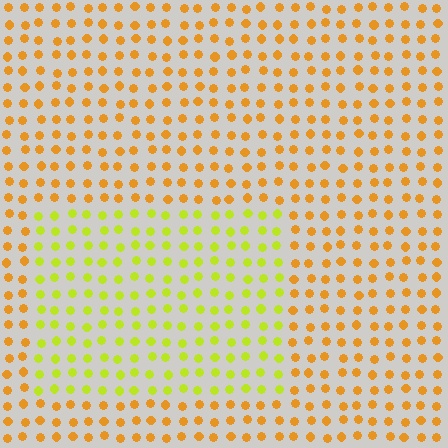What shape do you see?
I see a rectangle.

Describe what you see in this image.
The image is filled with small orange elements in a uniform arrangement. A rectangle-shaped region is visible where the elements are tinted to a slightly different hue, forming a subtle color boundary.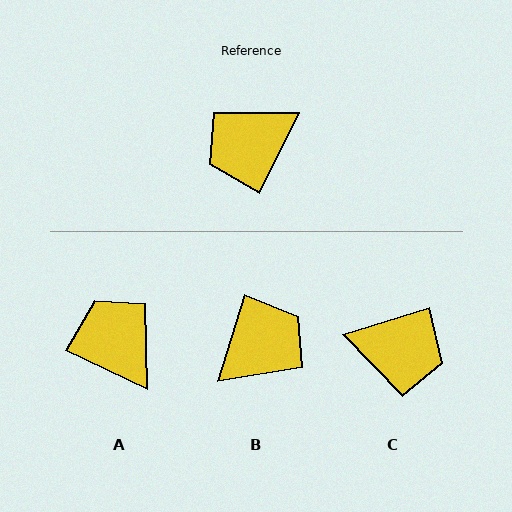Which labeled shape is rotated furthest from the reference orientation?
B, about 171 degrees away.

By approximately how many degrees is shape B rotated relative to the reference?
Approximately 171 degrees clockwise.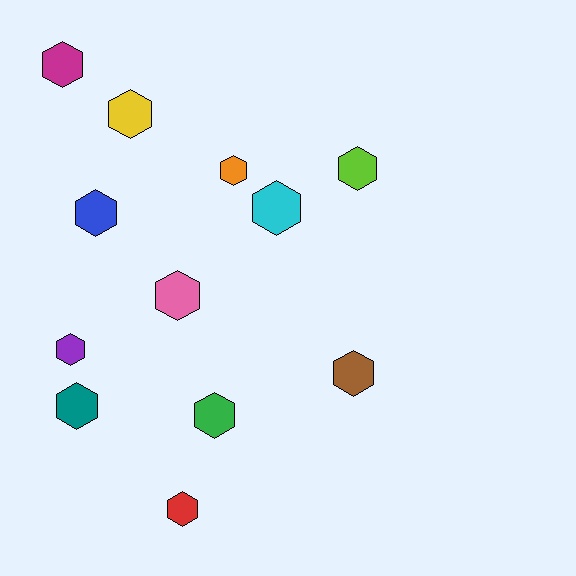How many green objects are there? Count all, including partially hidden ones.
There is 1 green object.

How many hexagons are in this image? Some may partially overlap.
There are 12 hexagons.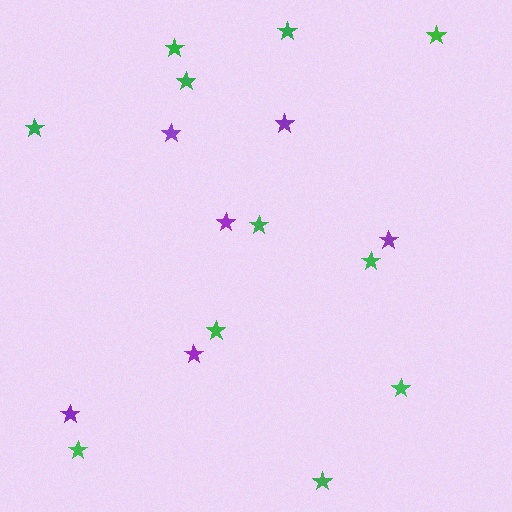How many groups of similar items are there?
There are 2 groups: one group of purple stars (6) and one group of green stars (11).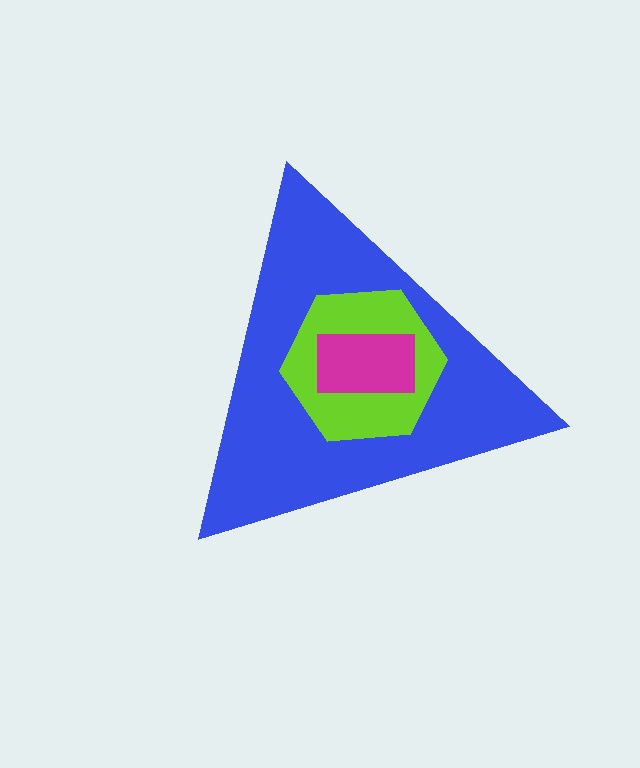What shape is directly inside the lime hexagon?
The magenta rectangle.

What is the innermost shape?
The magenta rectangle.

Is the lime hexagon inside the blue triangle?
Yes.